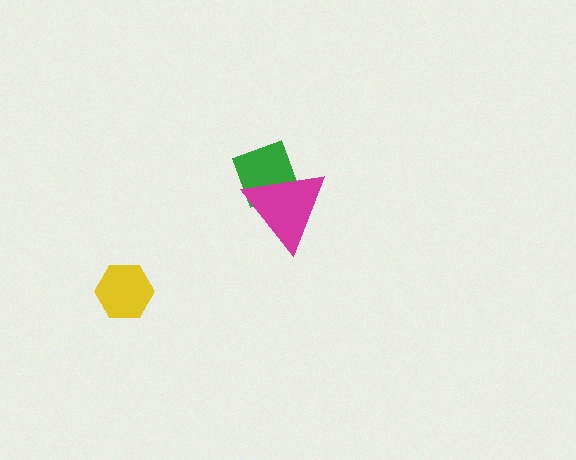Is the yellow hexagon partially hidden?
No, no other shape covers it.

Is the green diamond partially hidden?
Yes, it is partially covered by another shape.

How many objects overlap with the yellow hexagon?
0 objects overlap with the yellow hexagon.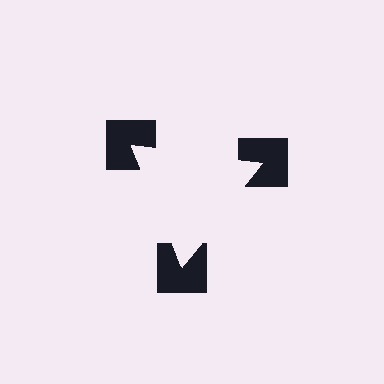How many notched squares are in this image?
There are 3 — one at each vertex of the illusory triangle.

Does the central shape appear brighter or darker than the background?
It typically appears slightly brighter than the background, even though no actual brightness change is drawn.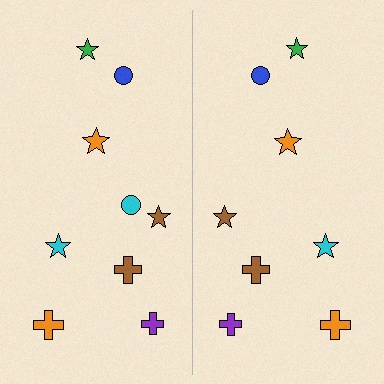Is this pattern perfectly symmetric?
No, the pattern is not perfectly symmetric. A cyan circle is missing from the right side.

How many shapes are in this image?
There are 17 shapes in this image.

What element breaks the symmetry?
A cyan circle is missing from the right side.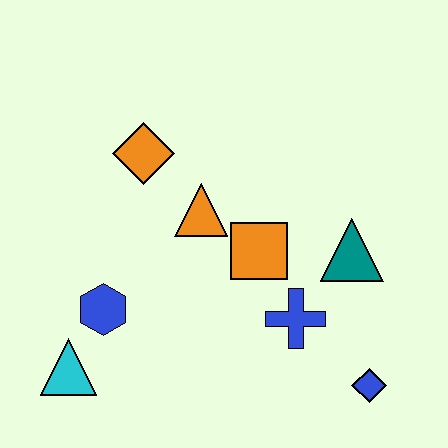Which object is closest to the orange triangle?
The orange square is closest to the orange triangle.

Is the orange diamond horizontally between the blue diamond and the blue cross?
No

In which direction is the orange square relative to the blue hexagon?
The orange square is to the right of the blue hexagon.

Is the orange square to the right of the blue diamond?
No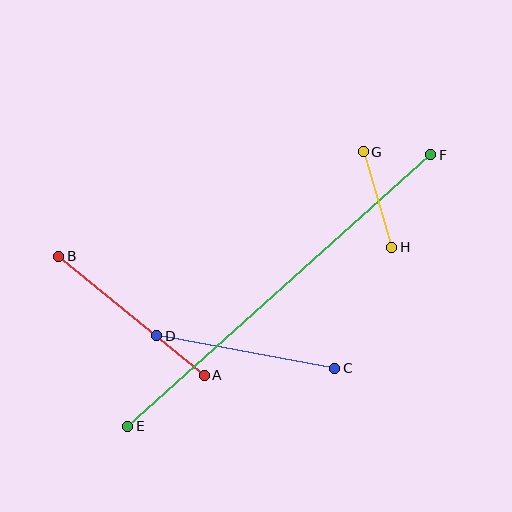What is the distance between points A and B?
The distance is approximately 188 pixels.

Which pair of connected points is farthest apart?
Points E and F are farthest apart.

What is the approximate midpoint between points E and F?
The midpoint is at approximately (279, 290) pixels.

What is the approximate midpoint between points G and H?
The midpoint is at approximately (377, 200) pixels.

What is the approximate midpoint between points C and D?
The midpoint is at approximately (246, 352) pixels.